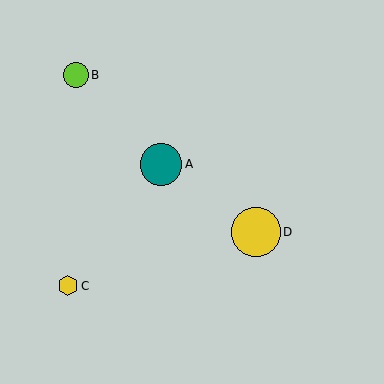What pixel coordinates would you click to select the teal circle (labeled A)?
Click at (161, 164) to select the teal circle A.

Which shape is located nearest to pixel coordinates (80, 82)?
The lime circle (labeled B) at (76, 75) is nearest to that location.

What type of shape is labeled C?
Shape C is a yellow hexagon.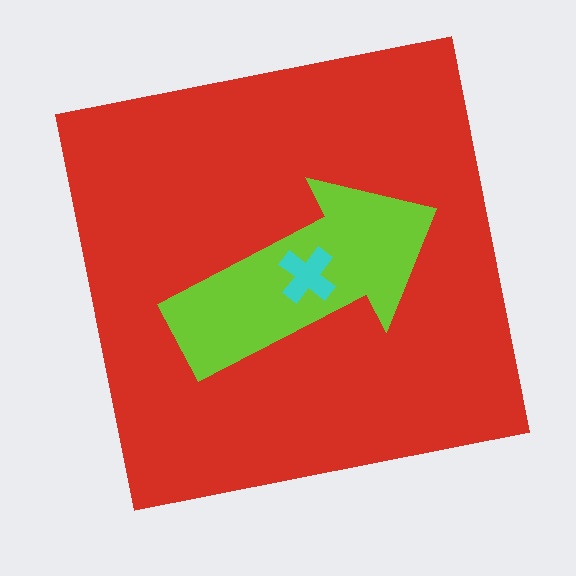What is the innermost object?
The cyan cross.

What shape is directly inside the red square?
The lime arrow.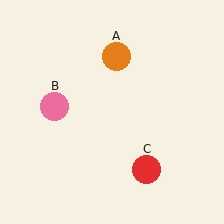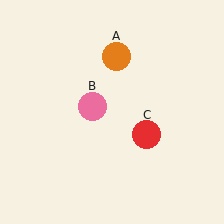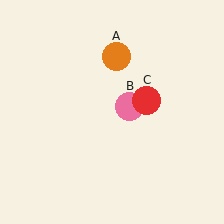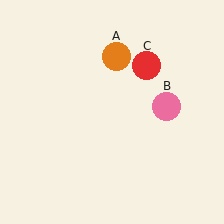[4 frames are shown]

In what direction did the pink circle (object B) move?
The pink circle (object B) moved right.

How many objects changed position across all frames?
2 objects changed position: pink circle (object B), red circle (object C).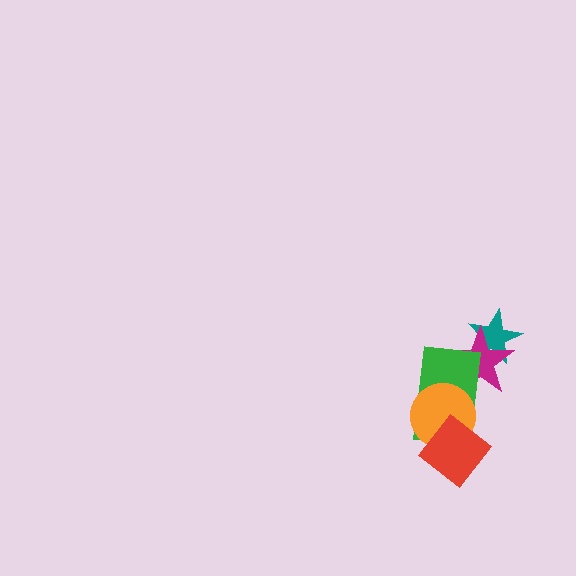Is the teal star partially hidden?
Yes, it is partially covered by another shape.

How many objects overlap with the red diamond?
2 objects overlap with the red diamond.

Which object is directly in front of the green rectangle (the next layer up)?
The orange circle is directly in front of the green rectangle.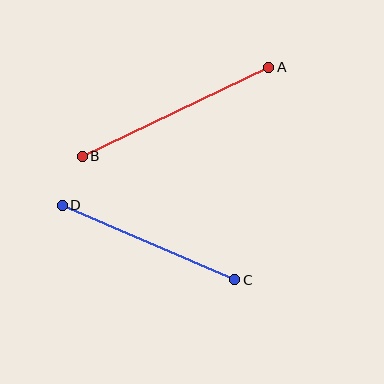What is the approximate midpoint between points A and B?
The midpoint is at approximately (176, 112) pixels.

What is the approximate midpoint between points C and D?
The midpoint is at approximately (148, 243) pixels.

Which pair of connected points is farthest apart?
Points A and B are farthest apart.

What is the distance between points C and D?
The distance is approximately 188 pixels.